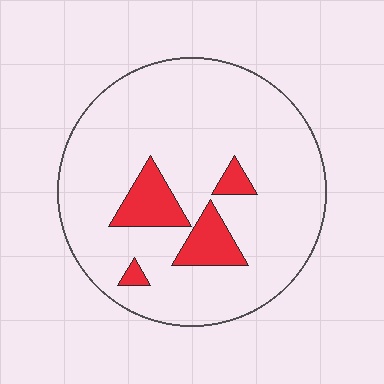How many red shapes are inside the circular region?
4.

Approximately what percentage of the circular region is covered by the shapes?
Approximately 15%.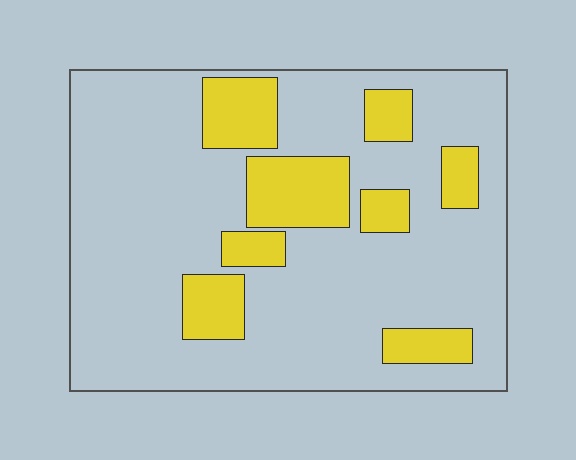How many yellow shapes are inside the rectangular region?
8.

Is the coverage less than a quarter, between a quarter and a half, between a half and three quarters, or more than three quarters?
Less than a quarter.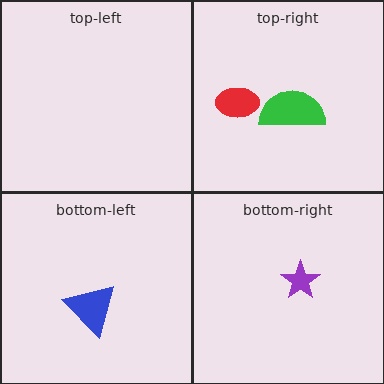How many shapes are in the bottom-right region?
1.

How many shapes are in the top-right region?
2.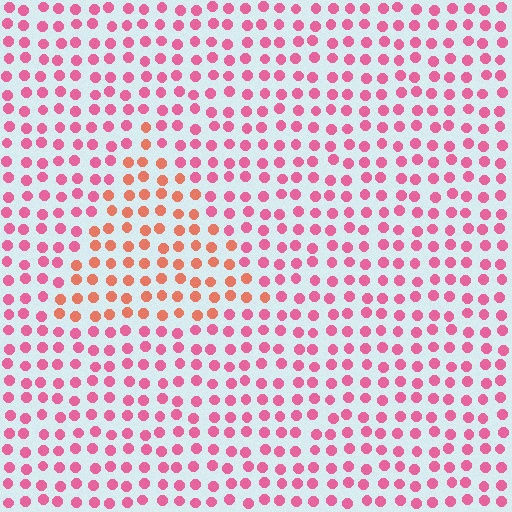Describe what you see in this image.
The image is filled with small pink elements in a uniform arrangement. A triangle-shaped region is visible where the elements are tinted to a slightly different hue, forming a subtle color boundary.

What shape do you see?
I see a triangle.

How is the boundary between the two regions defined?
The boundary is defined purely by a slight shift in hue (about 36 degrees). Spacing, size, and orientation are identical on both sides.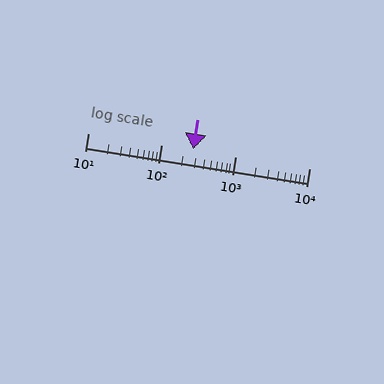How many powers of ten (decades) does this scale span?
The scale spans 3 decades, from 10 to 10000.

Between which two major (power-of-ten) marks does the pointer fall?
The pointer is between 100 and 1000.